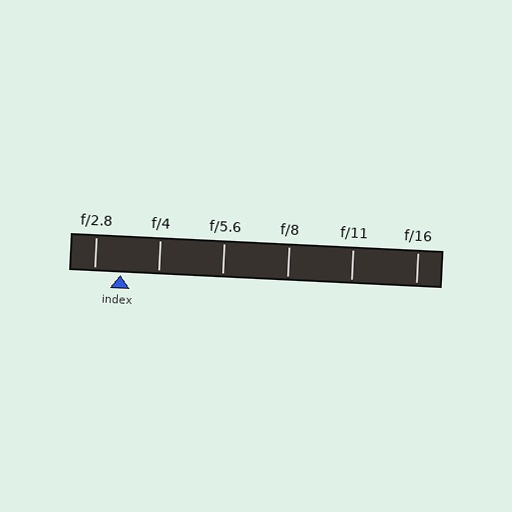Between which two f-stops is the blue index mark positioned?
The index mark is between f/2.8 and f/4.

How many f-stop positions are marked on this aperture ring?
There are 6 f-stop positions marked.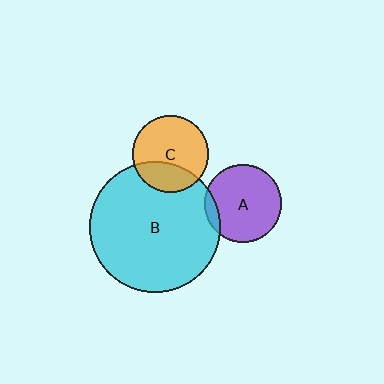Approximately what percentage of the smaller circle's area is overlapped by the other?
Approximately 10%.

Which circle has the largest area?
Circle B (cyan).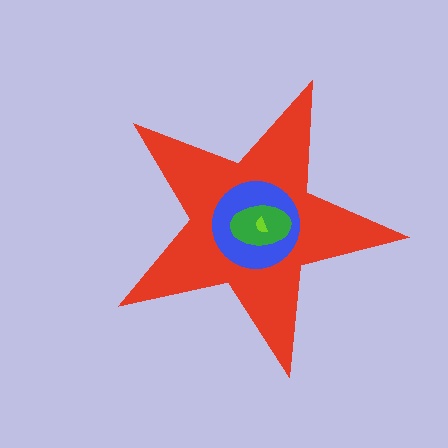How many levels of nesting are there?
4.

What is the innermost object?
The lime semicircle.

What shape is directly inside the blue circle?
The green ellipse.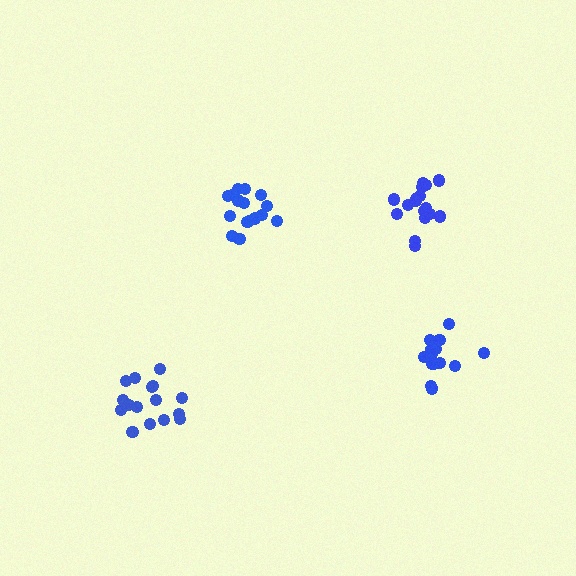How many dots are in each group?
Group 1: 16 dots, Group 2: 18 dots, Group 3: 16 dots, Group 4: 15 dots (65 total).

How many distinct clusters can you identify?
There are 4 distinct clusters.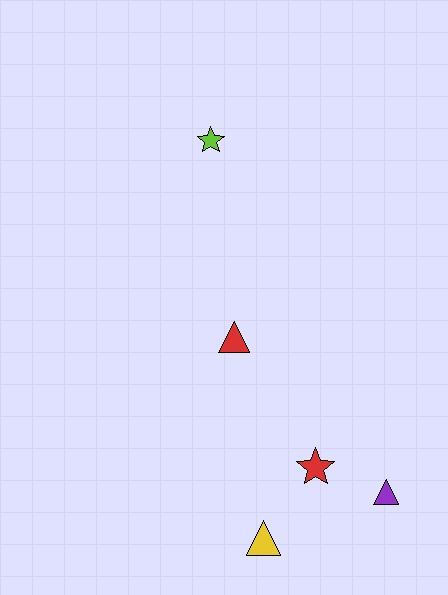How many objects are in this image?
There are 5 objects.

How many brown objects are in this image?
There are no brown objects.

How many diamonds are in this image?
There are no diamonds.